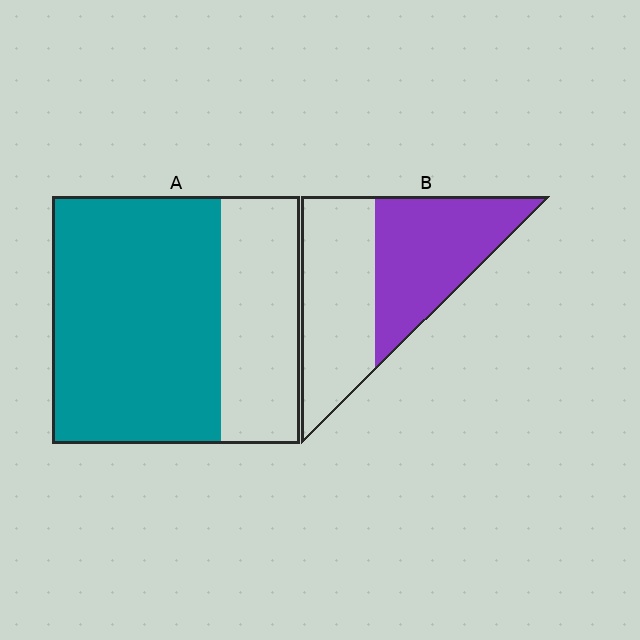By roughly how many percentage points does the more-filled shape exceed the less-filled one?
By roughly 20 percentage points (A over B).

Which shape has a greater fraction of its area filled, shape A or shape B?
Shape A.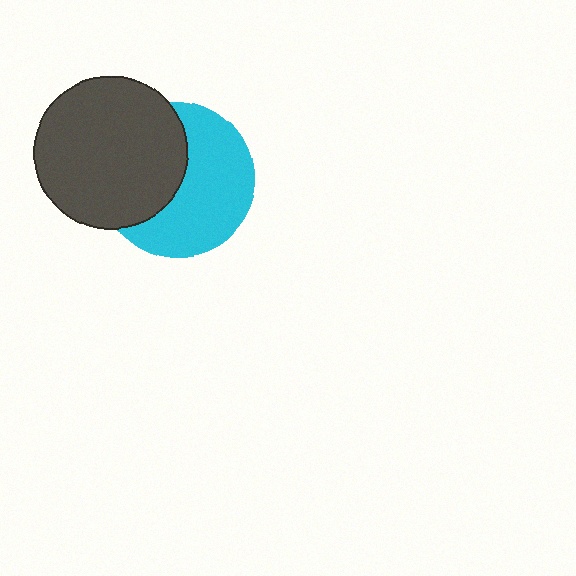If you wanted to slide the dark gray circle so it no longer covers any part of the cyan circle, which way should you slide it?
Slide it left — that is the most direct way to separate the two shapes.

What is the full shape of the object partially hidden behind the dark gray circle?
The partially hidden object is a cyan circle.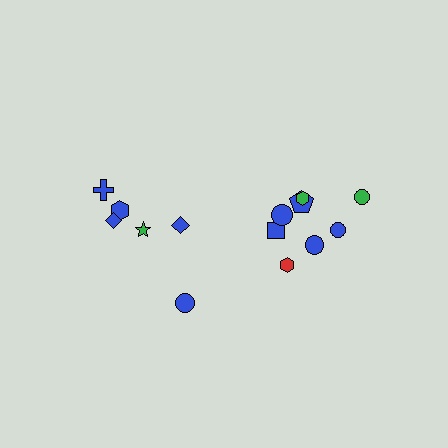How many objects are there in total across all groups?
There are 14 objects.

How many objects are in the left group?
There are 6 objects.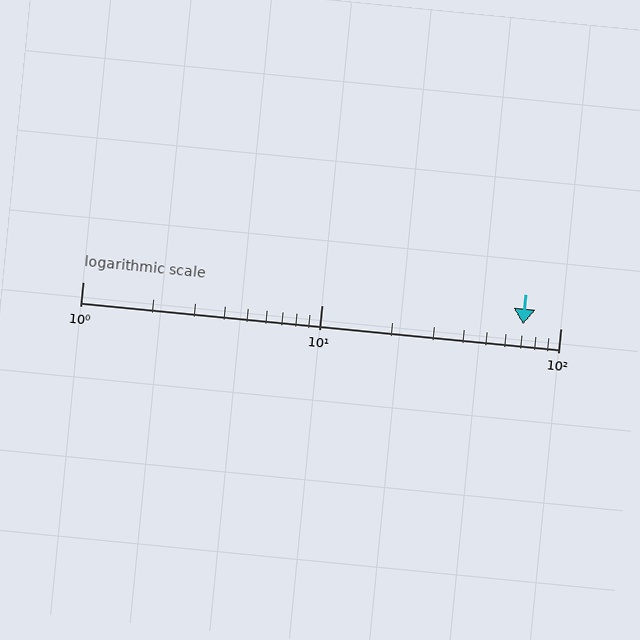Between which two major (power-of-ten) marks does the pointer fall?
The pointer is between 10 and 100.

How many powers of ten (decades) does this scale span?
The scale spans 2 decades, from 1 to 100.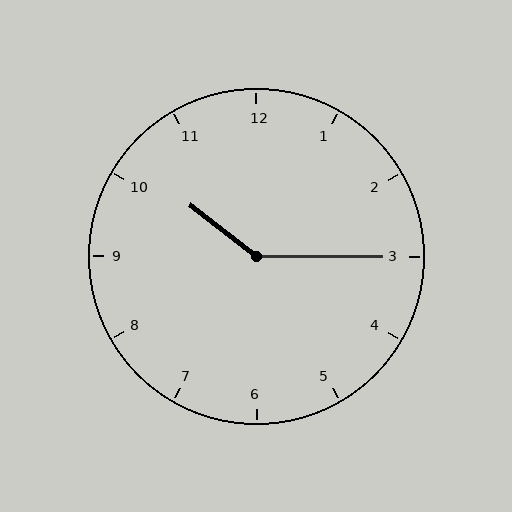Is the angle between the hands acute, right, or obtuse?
It is obtuse.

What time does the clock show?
10:15.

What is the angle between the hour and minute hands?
Approximately 142 degrees.